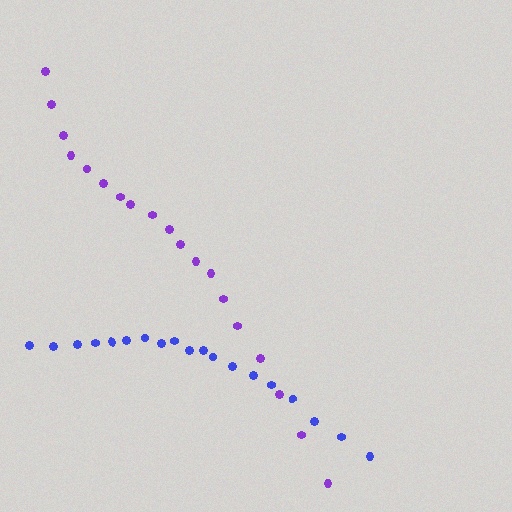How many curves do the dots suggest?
There are 2 distinct paths.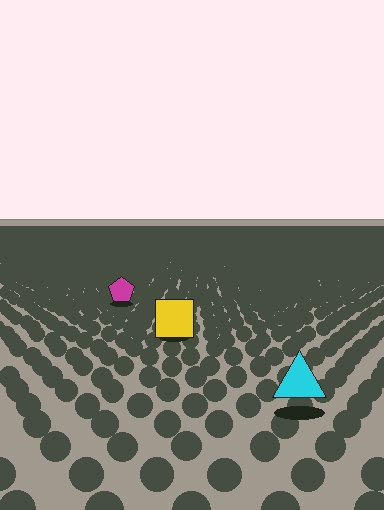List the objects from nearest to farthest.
From nearest to farthest: the cyan triangle, the yellow square, the magenta pentagon.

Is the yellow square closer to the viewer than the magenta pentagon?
Yes. The yellow square is closer — you can tell from the texture gradient: the ground texture is coarser near it.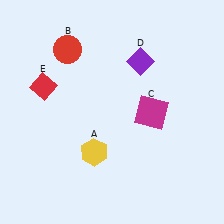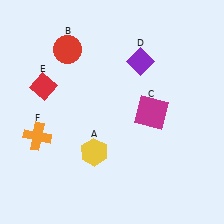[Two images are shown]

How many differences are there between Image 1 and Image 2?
There is 1 difference between the two images.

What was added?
An orange cross (F) was added in Image 2.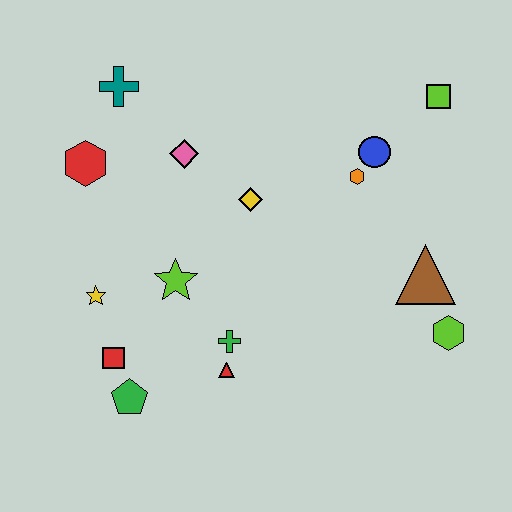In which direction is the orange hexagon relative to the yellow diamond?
The orange hexagon is to the right of the yellow diamond.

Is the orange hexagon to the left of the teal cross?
No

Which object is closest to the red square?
The green pentagon is closest to the red square.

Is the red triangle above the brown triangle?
No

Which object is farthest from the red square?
The lime square is farthest from the red square.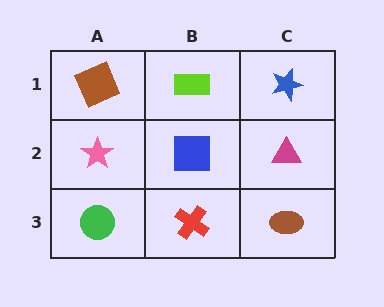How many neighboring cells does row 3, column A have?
2.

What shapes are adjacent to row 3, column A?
A pink star (row 2, column A), a red cross (row 3, column B).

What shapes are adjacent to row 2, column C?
A blue star (row 1, column C), a brown ellipse (row 3, column C), a blue square (row 2, column B).